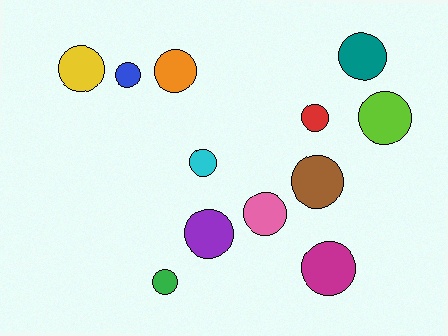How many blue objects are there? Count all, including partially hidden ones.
There is 1 blue object.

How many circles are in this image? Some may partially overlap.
There are 12 circles.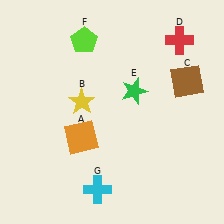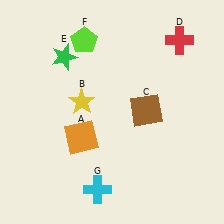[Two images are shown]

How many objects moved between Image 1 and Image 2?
2 objects moved between the two images.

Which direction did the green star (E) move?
The green star (E) moved left.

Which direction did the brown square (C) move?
The brown square (C) moved left.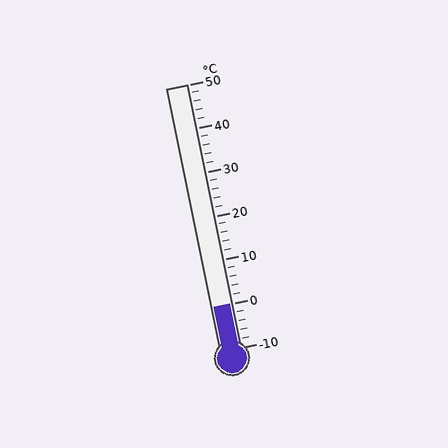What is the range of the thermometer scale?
The thermometer scale ranges from -10°C to 50°C.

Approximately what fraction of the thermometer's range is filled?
The thermometer is filled to approximately 15% of its range.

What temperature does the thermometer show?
The thermometer shows approximately 0°C.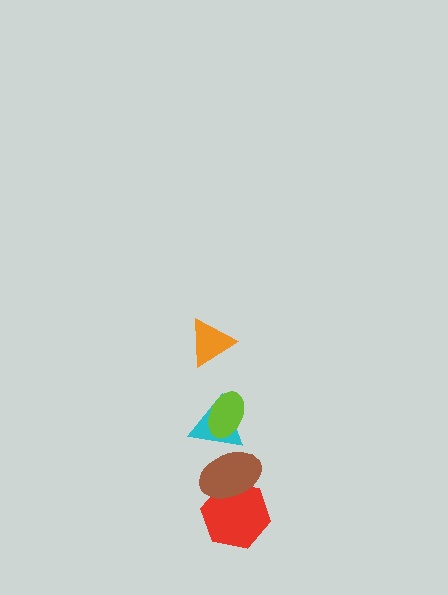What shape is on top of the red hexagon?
The brown ellipse is on top of the red hexagon.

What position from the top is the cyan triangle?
The cyan triangle is 3rd from the top.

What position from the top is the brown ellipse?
The brown ellipse is 4th from the top.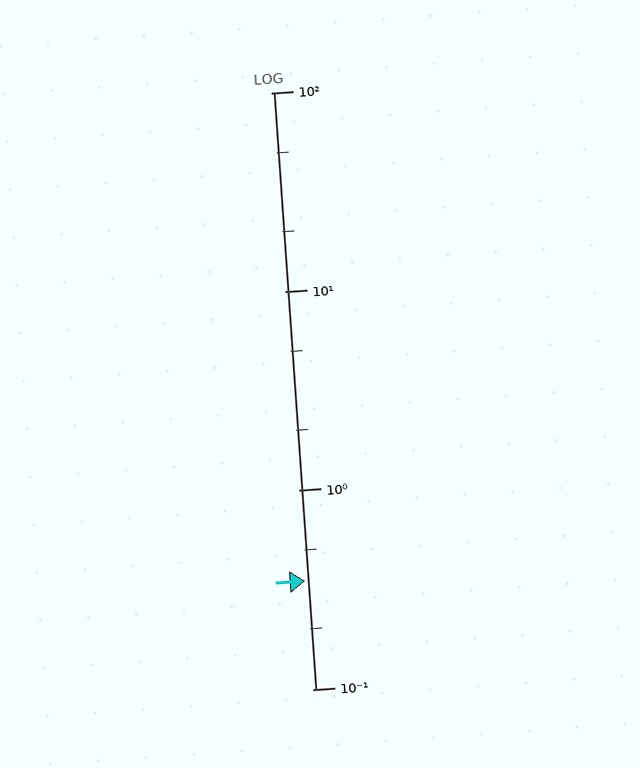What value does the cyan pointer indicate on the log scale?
The pointer indicates approximately 0.35.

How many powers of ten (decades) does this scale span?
The scale spans 3 decades, from 0.1 to 100.